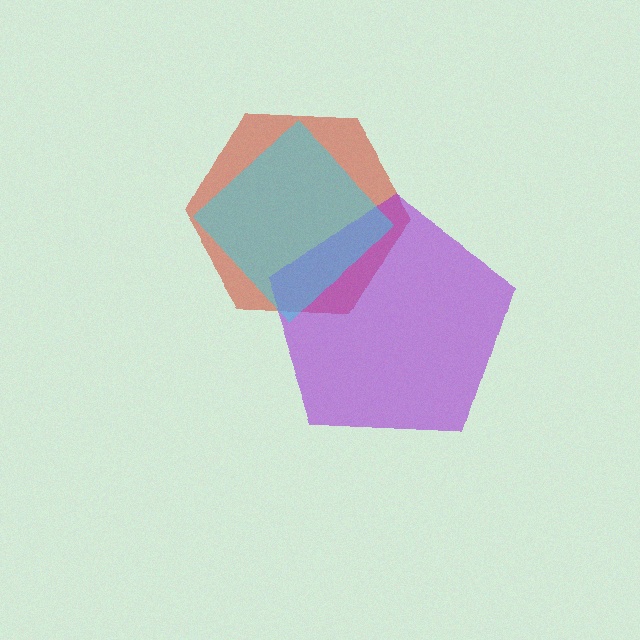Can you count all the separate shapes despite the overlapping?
Yes, there are 3 separate shapes.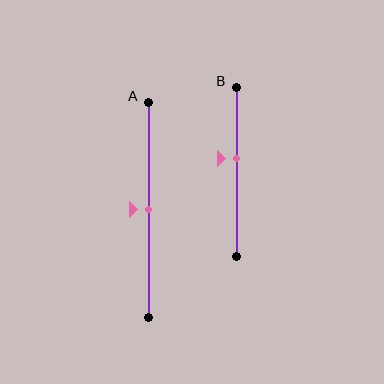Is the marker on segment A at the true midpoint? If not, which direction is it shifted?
Yes, the marker on segment A is at the true midpoint.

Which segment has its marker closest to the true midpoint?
Segment A has its marker closest to the true midpoint.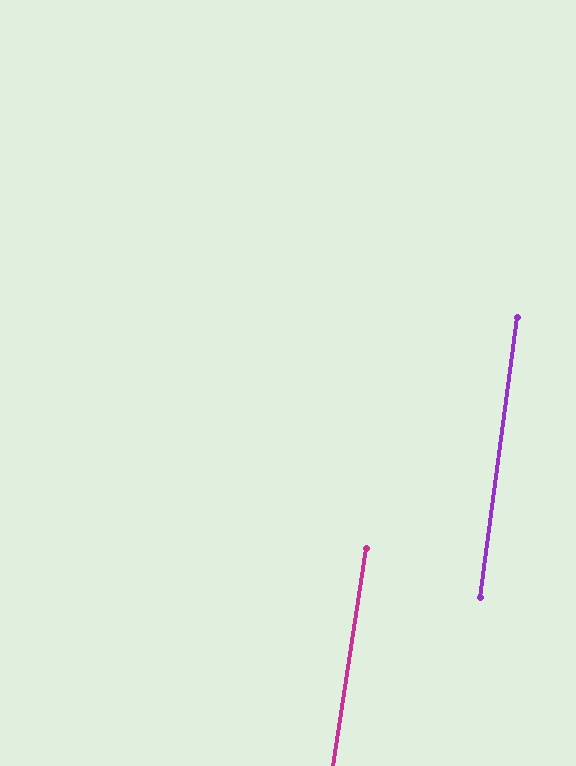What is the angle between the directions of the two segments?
Approximately 1 degree.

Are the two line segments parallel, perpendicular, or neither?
Parallel — their directions differ by only 1.4°.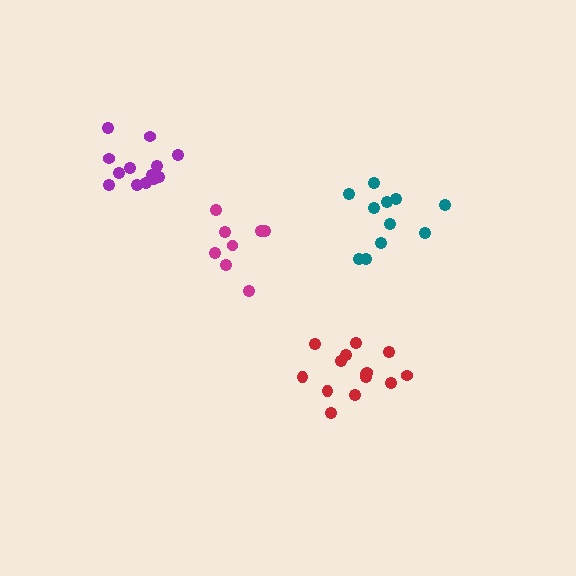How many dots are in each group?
Group 1: 13 dots, Group 2: 14 dots, Group 3: 11 dots, Group 4: 8 dots (46 total).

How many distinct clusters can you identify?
There are 4 distinct clusters.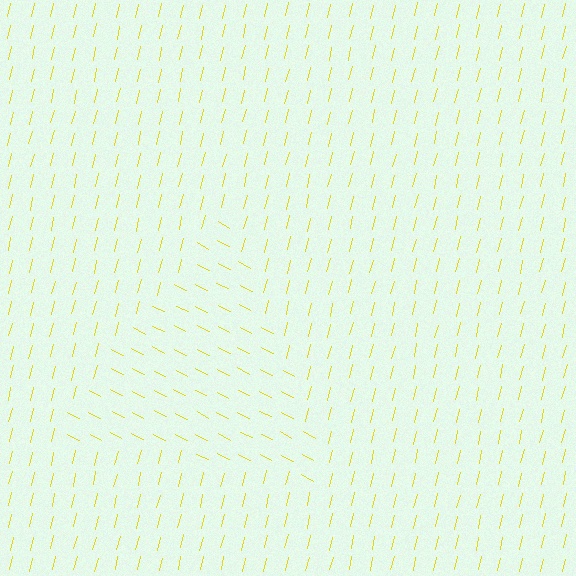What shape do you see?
I see a triangle.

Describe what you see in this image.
The image is filled with small yellow line segments. A triangle region in the image has lines oriented differently from the surrounding lines, creating a visible texture boundary.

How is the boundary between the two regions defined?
The boundary is defined purely by a change in line orientation (approximately 76 degrees difference). All lines are the same color and thickness.